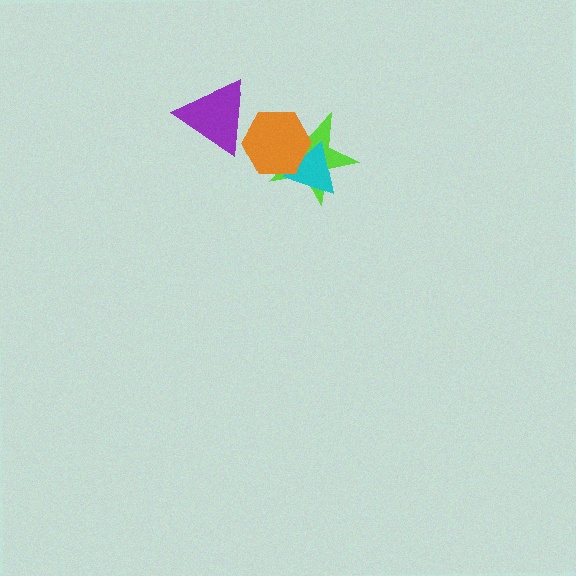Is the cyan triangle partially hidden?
Yes, it is partially covered by another shape.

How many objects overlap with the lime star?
2 objects overlap with the lime star.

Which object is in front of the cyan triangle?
The orange hexagon is in front of the cyan triangle.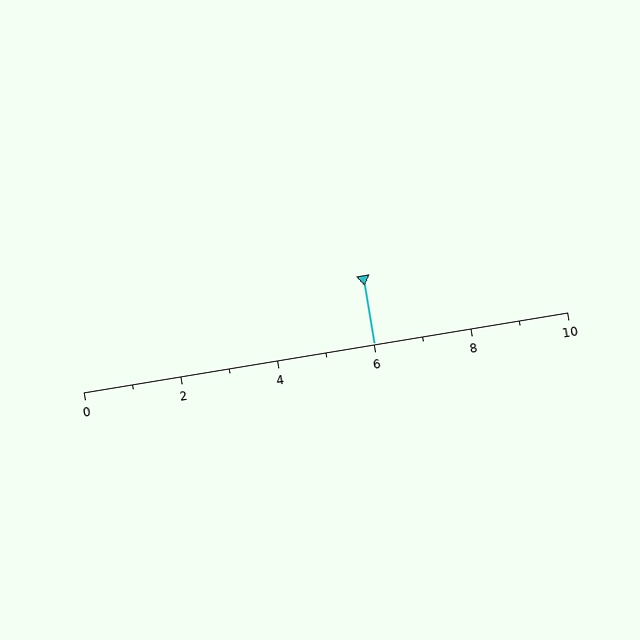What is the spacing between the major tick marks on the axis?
The major ticks are spaced 2 apart.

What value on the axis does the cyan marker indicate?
The marker indicates approximately 6.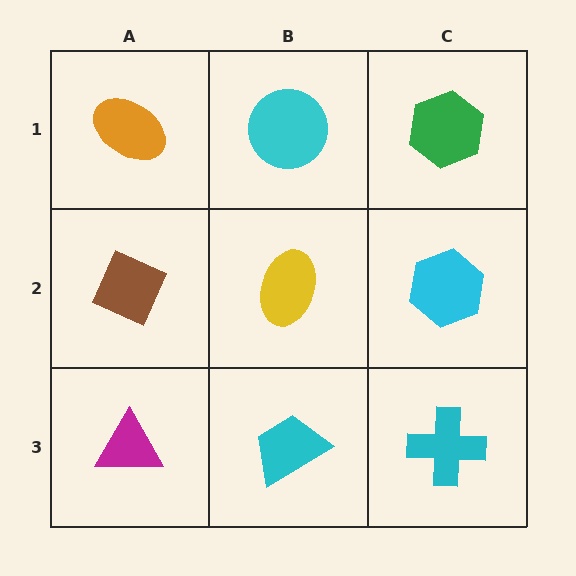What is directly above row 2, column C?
A green hexagon.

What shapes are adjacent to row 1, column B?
A yellow ellipse (row 2, column B), an orange ellipse (row 1, column A), a green hexagon (row 1, column C).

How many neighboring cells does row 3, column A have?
2.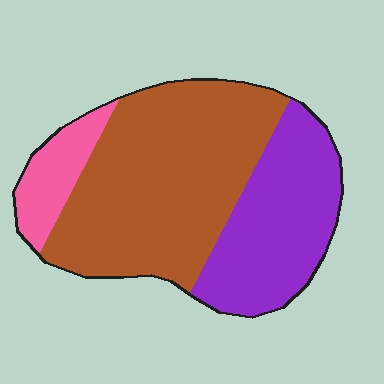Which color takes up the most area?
Brown, at roughly 55%.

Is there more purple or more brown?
Brown.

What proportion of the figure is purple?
Purple takes up between a sixth and a third of the figure.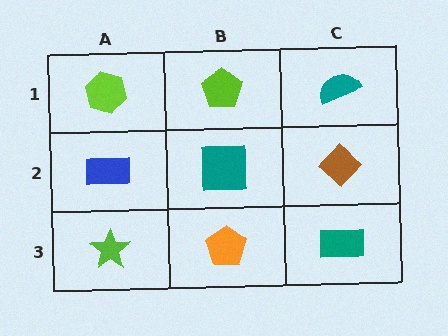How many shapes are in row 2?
3 shapes.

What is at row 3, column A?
A lime star.